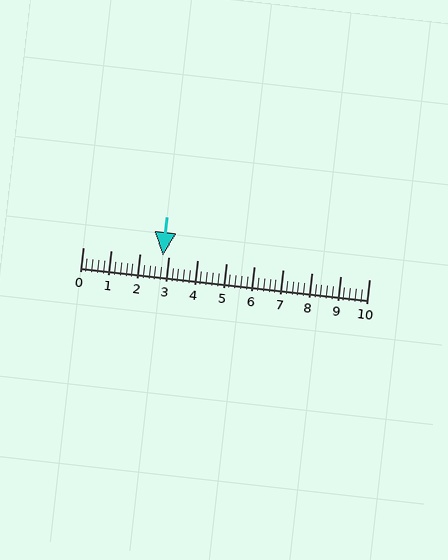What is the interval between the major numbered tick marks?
The major tick marks are spaced 1 units apart.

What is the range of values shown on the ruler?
The ruler shows values from 0 to 10.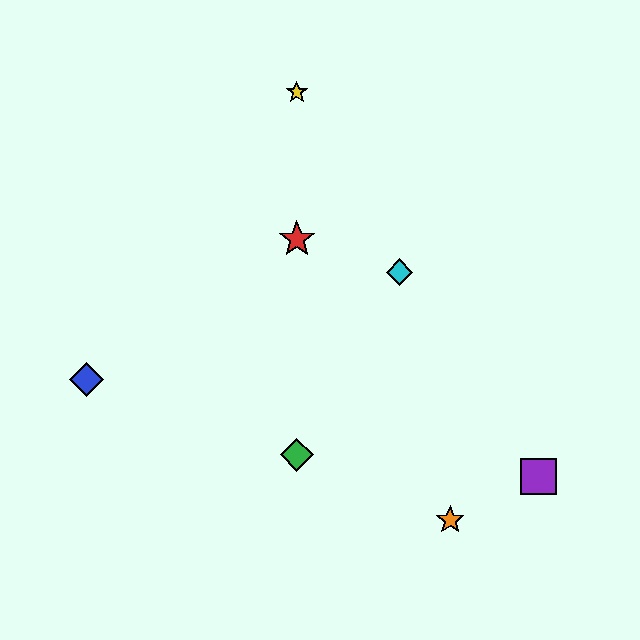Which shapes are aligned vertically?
The red star, the green diamond, the yellow star are aligned vertically.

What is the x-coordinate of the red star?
The red star is at x≈297.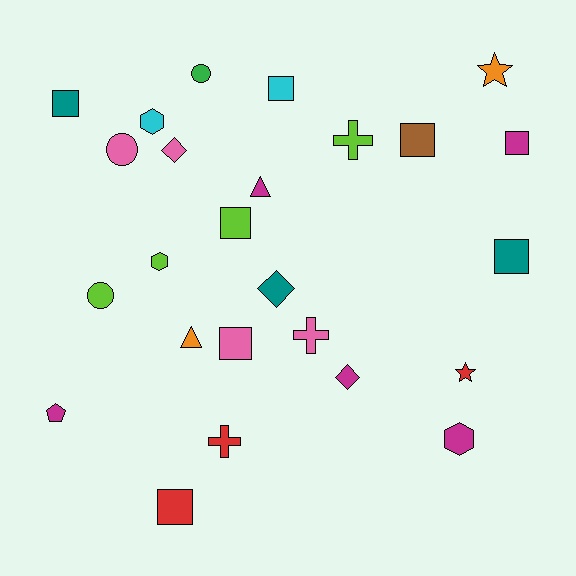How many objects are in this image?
There are 25 objects.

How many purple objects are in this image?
There are no purple objects.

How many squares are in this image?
There are 8 squares.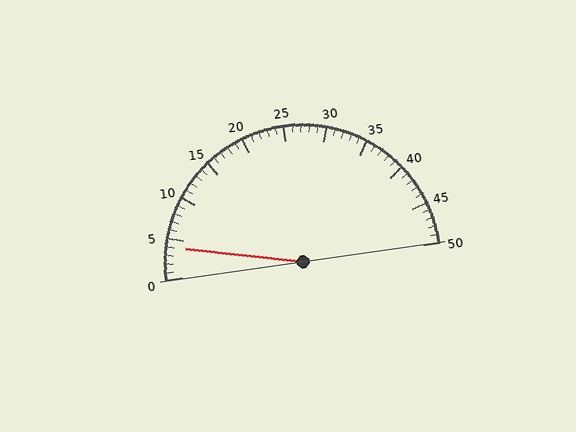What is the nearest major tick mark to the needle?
The nearest major tick mark is 5.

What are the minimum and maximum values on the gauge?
The gauge ranges from 0 to 50.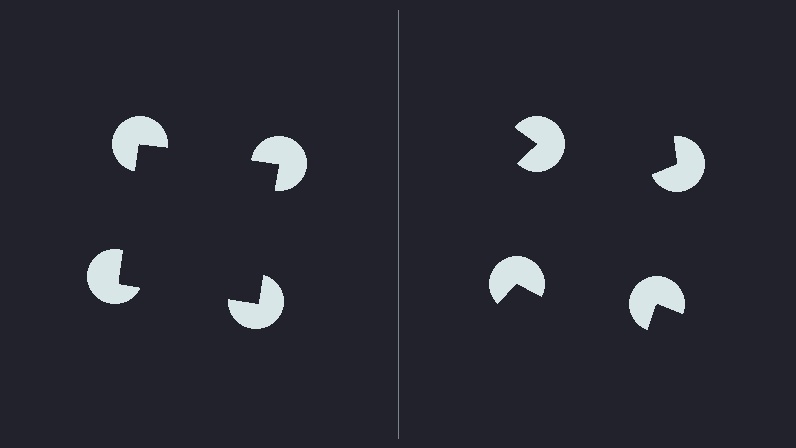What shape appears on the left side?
An illusory square.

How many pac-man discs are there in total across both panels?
8 — 4 on each side.